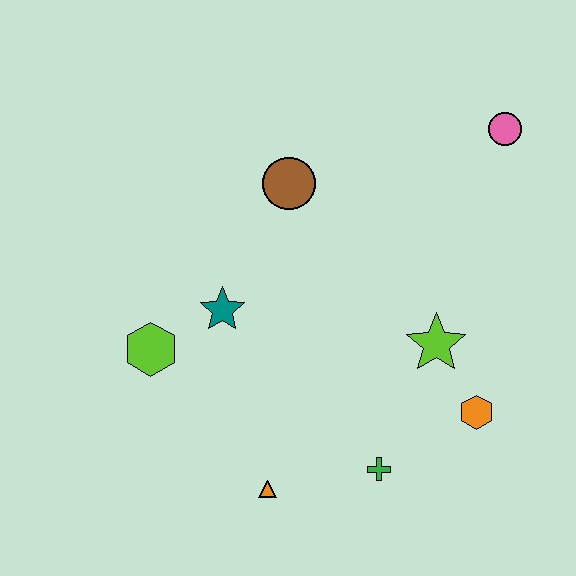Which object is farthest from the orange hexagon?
The lime hexagon is farthest from the orange hexagon.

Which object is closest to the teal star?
The lime hexagon is closest to the teal star.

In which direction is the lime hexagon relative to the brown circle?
The lime hexagon is below the brown circle.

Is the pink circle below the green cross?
No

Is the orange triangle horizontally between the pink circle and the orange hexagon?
No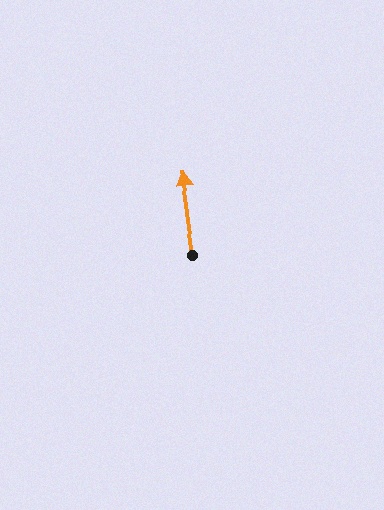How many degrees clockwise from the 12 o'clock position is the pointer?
Approximately 352 degrees.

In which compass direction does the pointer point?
North.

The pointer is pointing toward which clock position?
Roughly 12 o'clock.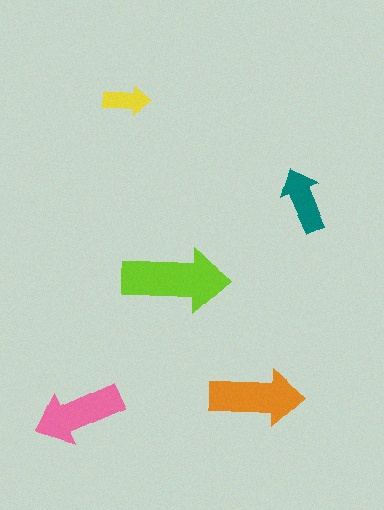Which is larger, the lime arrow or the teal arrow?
The lime one.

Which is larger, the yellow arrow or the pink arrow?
The pink one.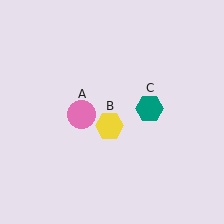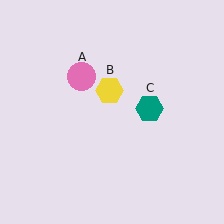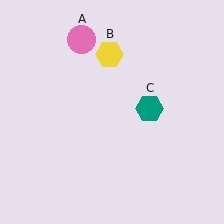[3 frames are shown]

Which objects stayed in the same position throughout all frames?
Teal hexagon (object C) remained stationary.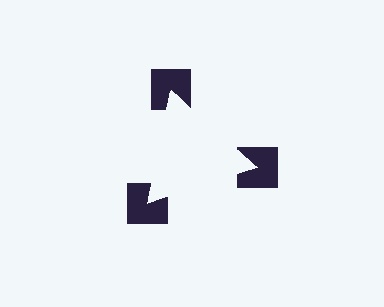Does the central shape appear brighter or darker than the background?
It typically appears slightly brighter than the background, even though no actual brightness change is drawn.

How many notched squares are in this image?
There are 3 — one at each vertex of the illusory triangle.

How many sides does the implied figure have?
3 sides.